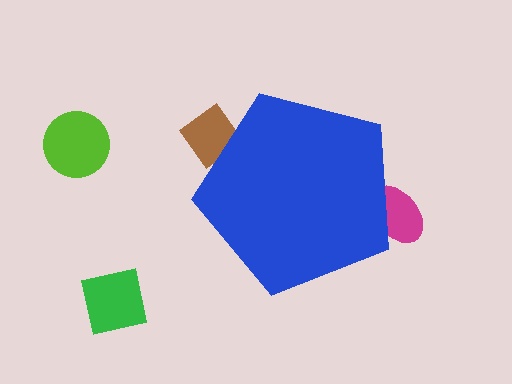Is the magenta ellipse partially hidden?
Yes, the magenta ellipse is partially hidden behind the blue pentagon.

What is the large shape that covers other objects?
A blue pentagon.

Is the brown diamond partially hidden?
Yes, the brown diamond is partially hidden behind the blue pentagon.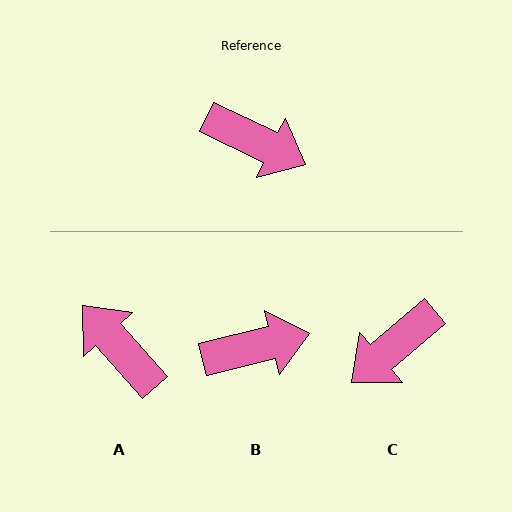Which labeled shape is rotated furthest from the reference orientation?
A, about 157 degrees away.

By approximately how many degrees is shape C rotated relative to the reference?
Approximately 114 degrees clockwise.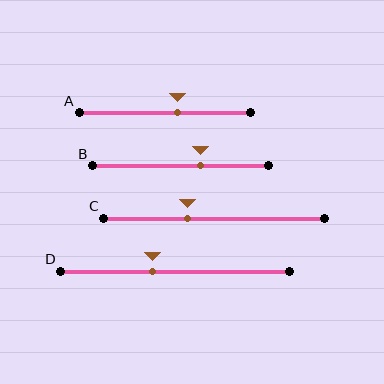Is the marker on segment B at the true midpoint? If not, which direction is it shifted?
No, the marker on segment B is shifted to the right by about 11% of the segment length.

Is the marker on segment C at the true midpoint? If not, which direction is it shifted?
No, the marker on segment C is shifted to the left by about 12% of the segment length.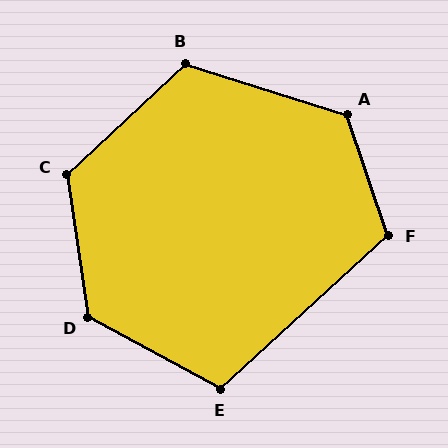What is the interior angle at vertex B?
Approximately 119 degrees (obtuse).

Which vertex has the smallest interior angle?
E, at approximately 109 degrees.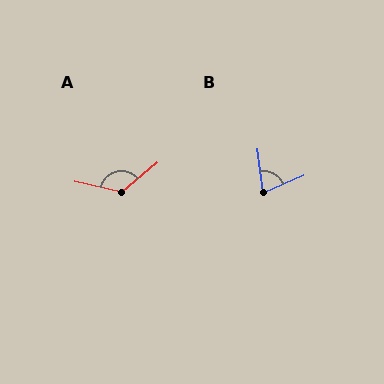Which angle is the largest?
A, at approximately 128 degrees.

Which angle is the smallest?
B, at approximately 74 degrees.